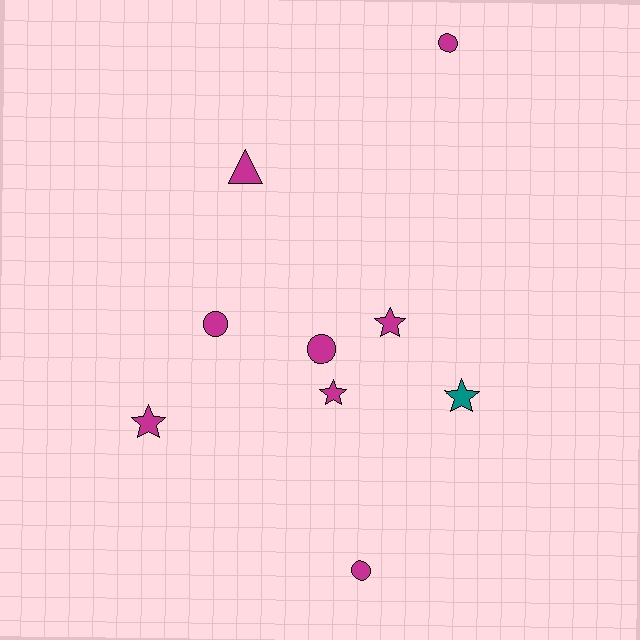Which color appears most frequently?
Magenta, with 8 objects.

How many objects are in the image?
There are 9 objects.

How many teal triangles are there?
There are no teal triangles.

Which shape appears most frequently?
Circle, with 4 objects.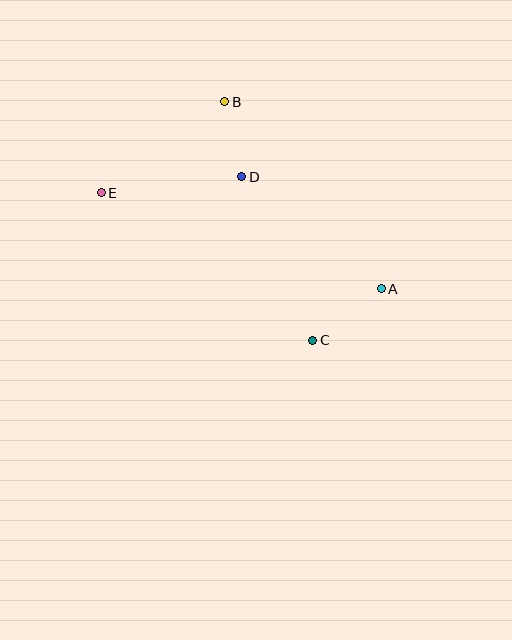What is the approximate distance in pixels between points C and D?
The distance between C and D is approximately 178 pixels.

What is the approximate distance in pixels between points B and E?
The distance between B and E is approximately 153 pixels.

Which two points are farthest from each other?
Points A and E are farthest from each other.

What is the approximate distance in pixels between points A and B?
The distance between A and B is approximately 244 pixels.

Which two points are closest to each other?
Points B and D are closest to each other.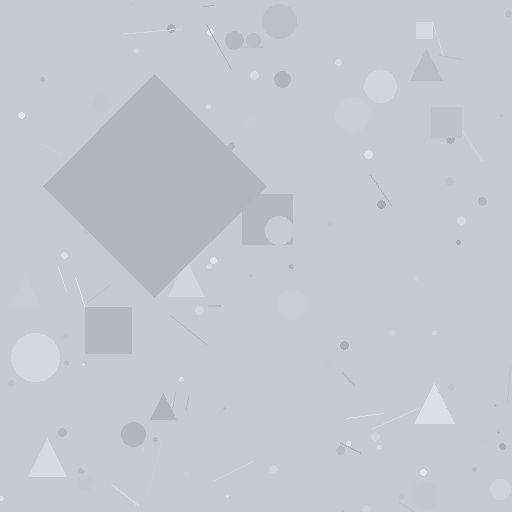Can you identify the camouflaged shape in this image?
The camouflaged shape is a diamond.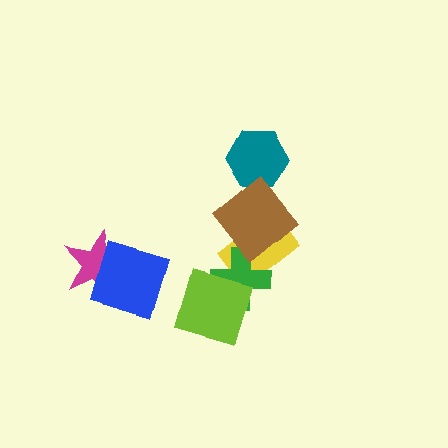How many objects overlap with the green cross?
3 objects overlap with the green cross.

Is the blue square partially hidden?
No, no other shape covers it.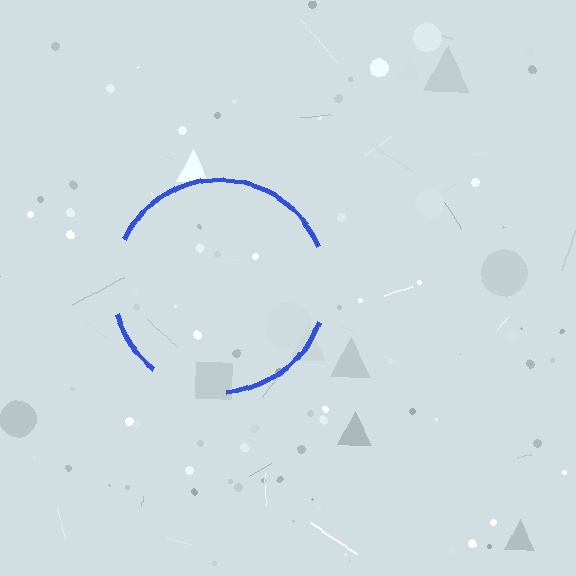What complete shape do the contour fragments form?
The contour fragments form a circle.